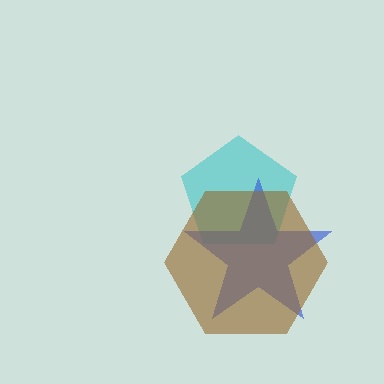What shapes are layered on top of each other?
The layered shapes are: a cyan pentagon, a blue star, a brown hexagon.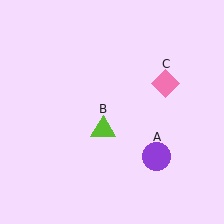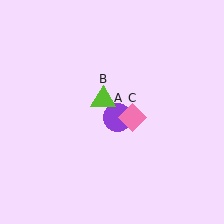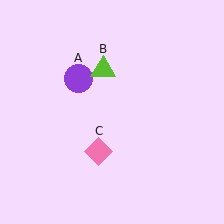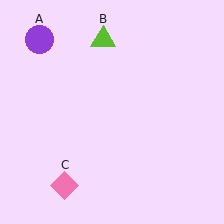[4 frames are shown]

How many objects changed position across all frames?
3 objects changed position: purple circle (object A), lime triangle (object B), pink diamond (object C).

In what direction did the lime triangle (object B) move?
The lime triangle (object B) moved up.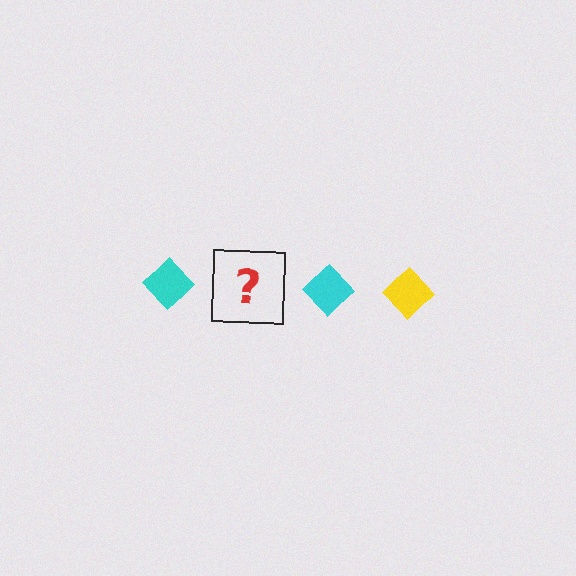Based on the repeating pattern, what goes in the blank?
The blank should be a yellow diamond.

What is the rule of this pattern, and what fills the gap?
The rule is that the pattern cycles through cyan, yellow diamonds. The gap should be filled with a yellow diamond.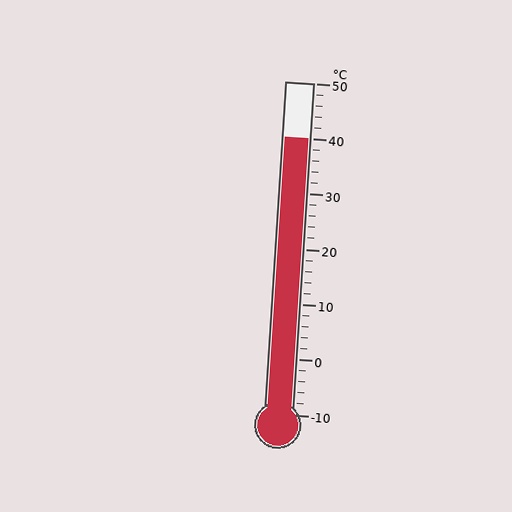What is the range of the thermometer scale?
The thermometer scale ranges from -10°C to 50°C.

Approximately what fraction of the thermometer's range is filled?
The thermometer is filled to approximately 85% of its range.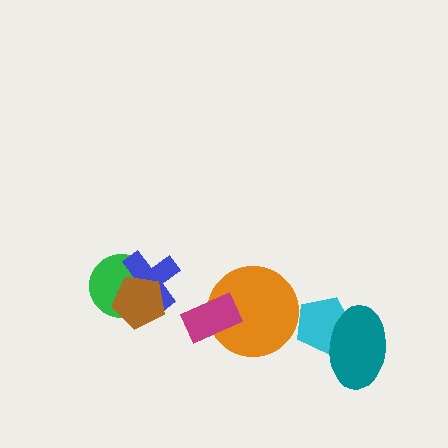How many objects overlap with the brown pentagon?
2 objects overlap with the brown pentagon.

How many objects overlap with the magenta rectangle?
1 object overlaps with the magenta rectangle.